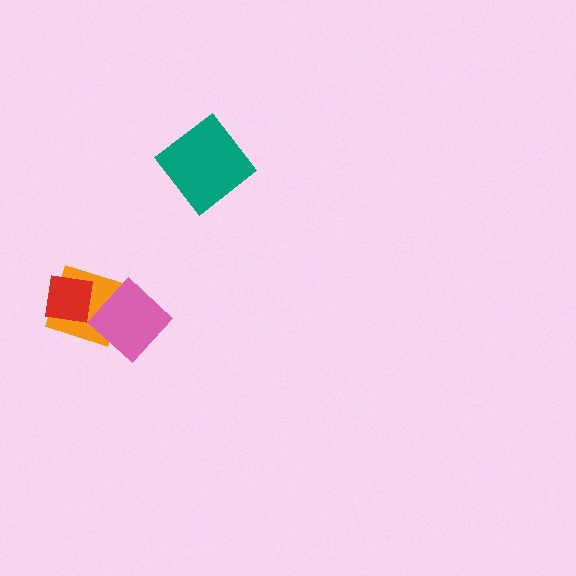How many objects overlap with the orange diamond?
2 objects overlap with the orange diamond.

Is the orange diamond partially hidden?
Yes, it is partially covered by another shape.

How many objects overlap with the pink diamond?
2 objects overlap with the pink diamond.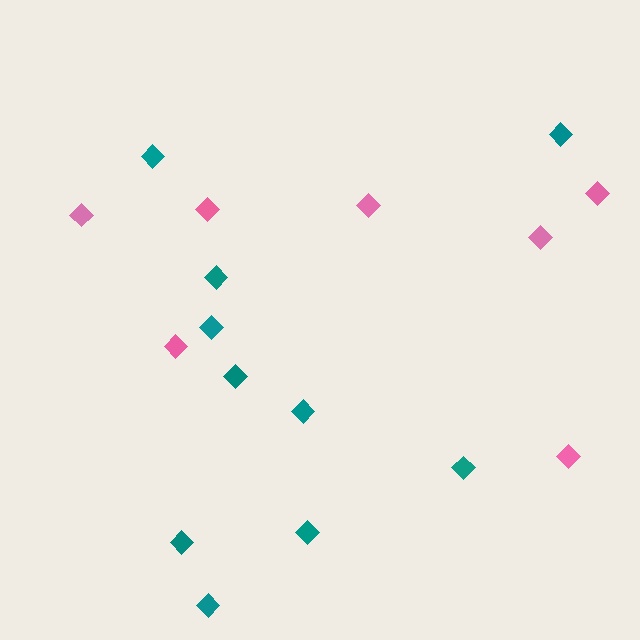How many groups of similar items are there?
There are 2 groups: one group of teal diamonds (10) and one group of pink diamonds (7).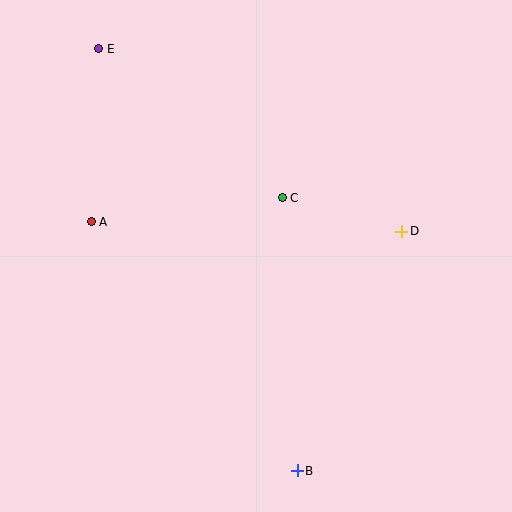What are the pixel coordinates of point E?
Point E is at (99, 49).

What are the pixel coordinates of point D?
Point D is at (402, 231).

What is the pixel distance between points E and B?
The distance between E and B is 466 pixels.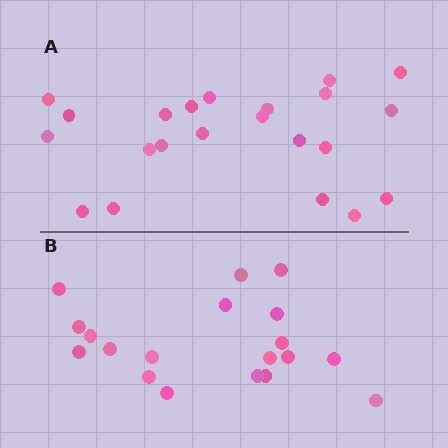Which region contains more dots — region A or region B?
Region A (the top region) has more dots.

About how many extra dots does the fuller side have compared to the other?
Region A has just a few more — roughly 2 or 3 more dots than region B.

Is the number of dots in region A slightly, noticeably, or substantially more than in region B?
Region A has only slightly more — the two regions are fairly close. The ratio is roughly 1.2 to 1.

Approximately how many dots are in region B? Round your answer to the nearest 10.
About 20 dots. (The exact count is 19, which rounds to 20.)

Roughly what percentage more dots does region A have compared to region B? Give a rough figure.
About 15% more.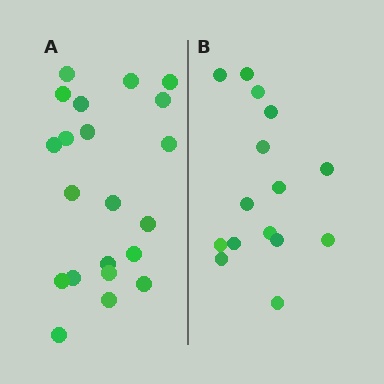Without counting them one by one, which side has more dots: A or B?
Region A (the left region) has more dots.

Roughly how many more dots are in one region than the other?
Region A has about 6 more dots than region B.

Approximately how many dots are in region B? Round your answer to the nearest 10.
About 20 dots. (The exact count is 15, which rounds to 20.)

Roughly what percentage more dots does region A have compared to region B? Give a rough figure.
About 40% more.